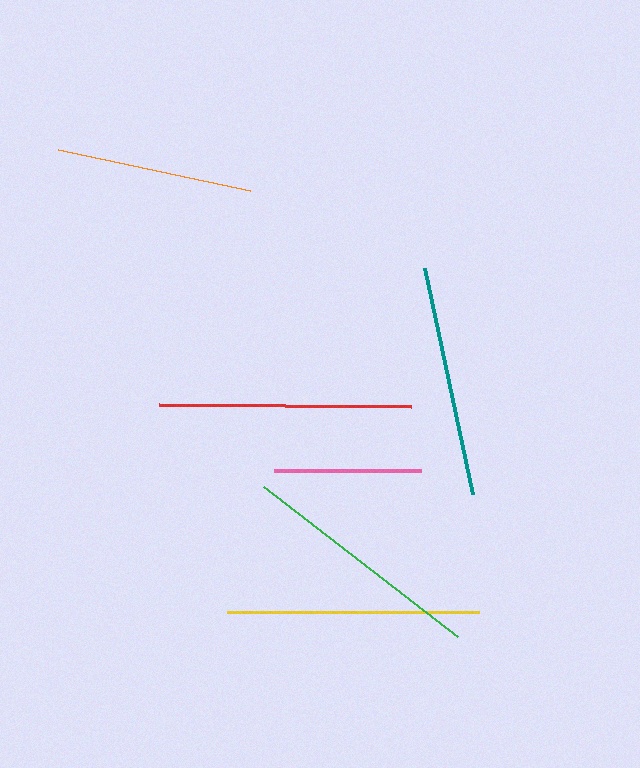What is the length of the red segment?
The red segment is approximately 253 pixels long.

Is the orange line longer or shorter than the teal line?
The teal line is longer than the orange line.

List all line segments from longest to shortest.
From longest to shortest: red, yellow, green, teal, orange, pink.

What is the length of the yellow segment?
The yellow segment is approximately 252 pixels long.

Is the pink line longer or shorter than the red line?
The red line is longer than the pink line.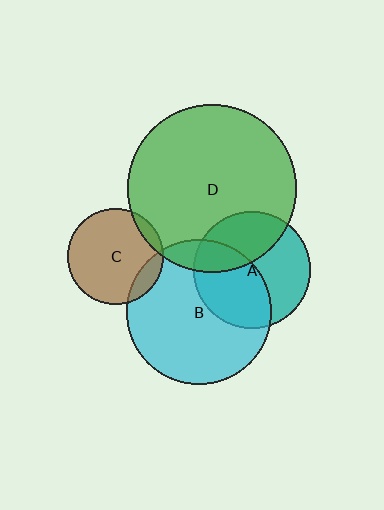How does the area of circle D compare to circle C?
Approximately 3.1 times.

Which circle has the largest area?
Circle D (green).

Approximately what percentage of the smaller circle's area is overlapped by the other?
Approximately 15%.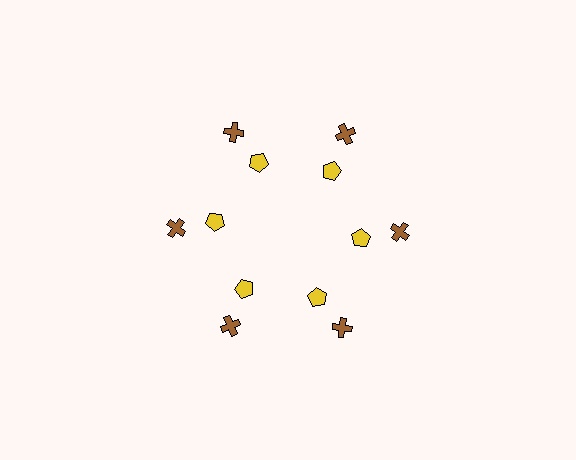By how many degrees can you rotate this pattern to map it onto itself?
The pattern maps onto itself every 60 degrees of rotation.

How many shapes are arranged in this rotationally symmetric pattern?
There are 12 shapes, arranged in 6 groups of 2.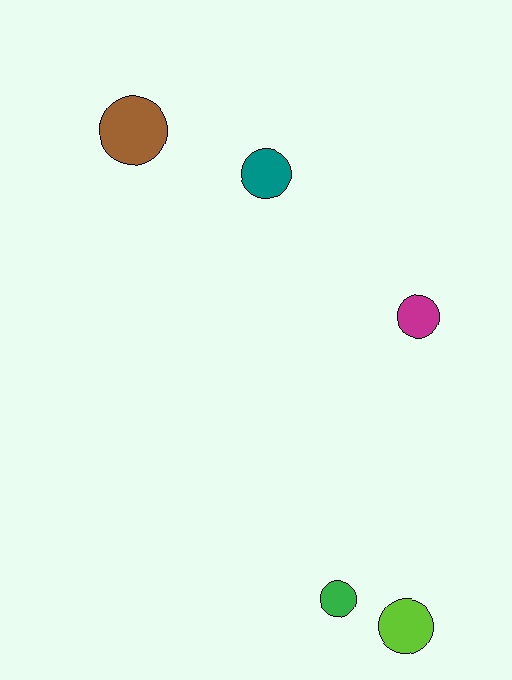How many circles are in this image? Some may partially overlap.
There are 5 circles.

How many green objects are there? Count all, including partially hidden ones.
There is 1 green object.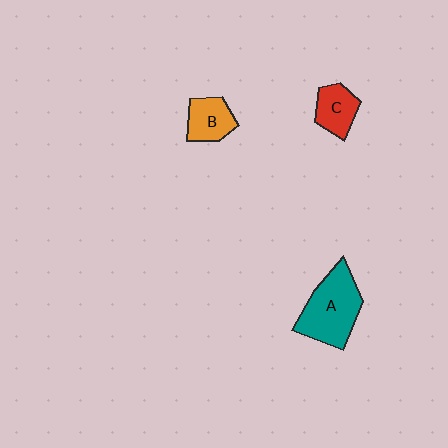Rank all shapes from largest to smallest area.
From largest to smallest: A (teal), B (orange), C (red).